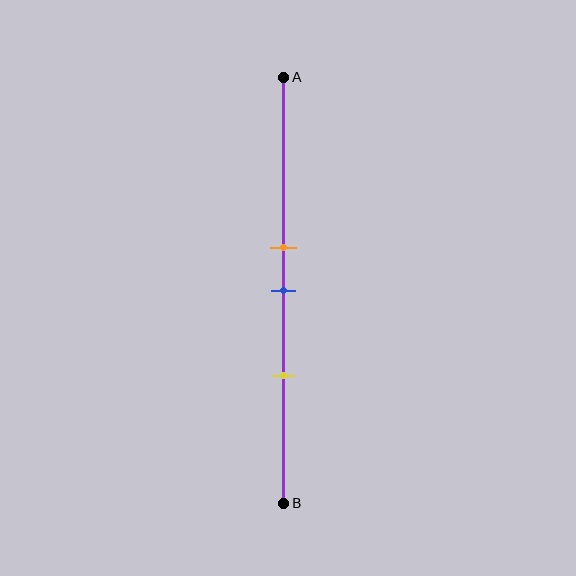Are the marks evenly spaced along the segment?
Yes, the marks are approximately evenly spaced.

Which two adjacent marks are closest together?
The orange and blue marks are the closest adjacent pair.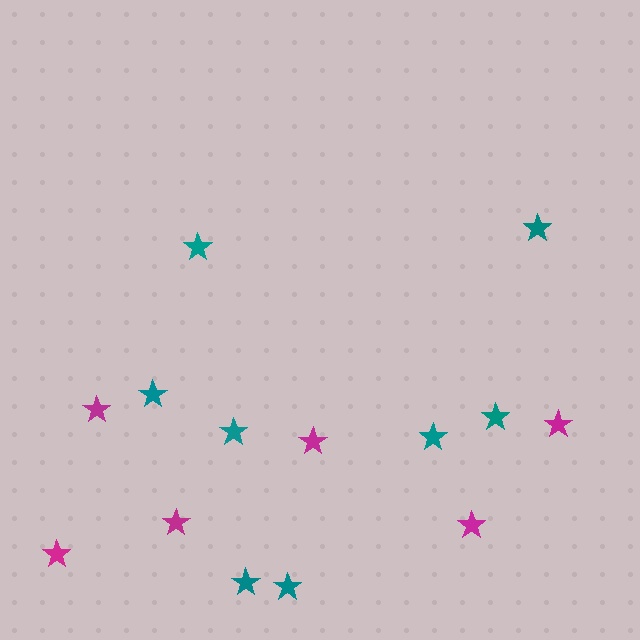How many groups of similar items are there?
There are 2 groups: one group of magenta stars (6) and one group of teal stars (8).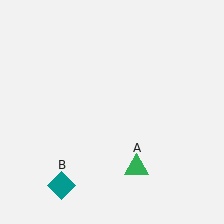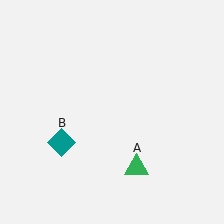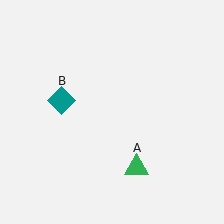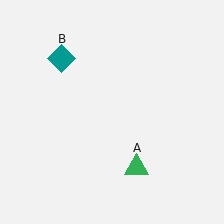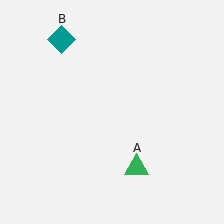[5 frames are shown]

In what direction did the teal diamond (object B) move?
The teal diamond (object B) moved up.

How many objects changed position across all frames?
1 object changed position: teal diamond (object B).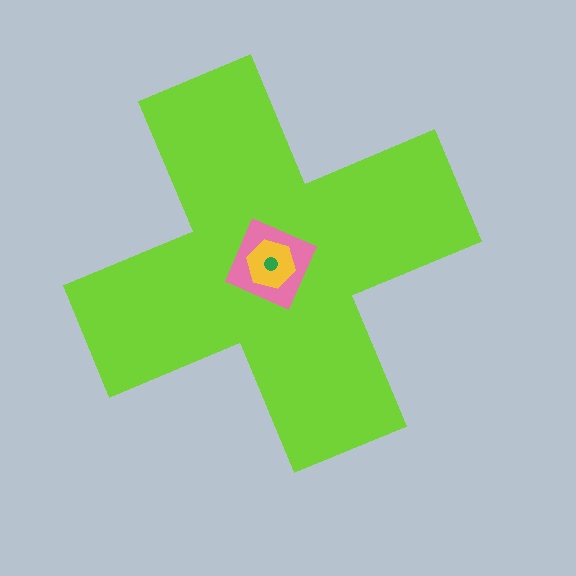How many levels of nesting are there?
4.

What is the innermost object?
The green circle.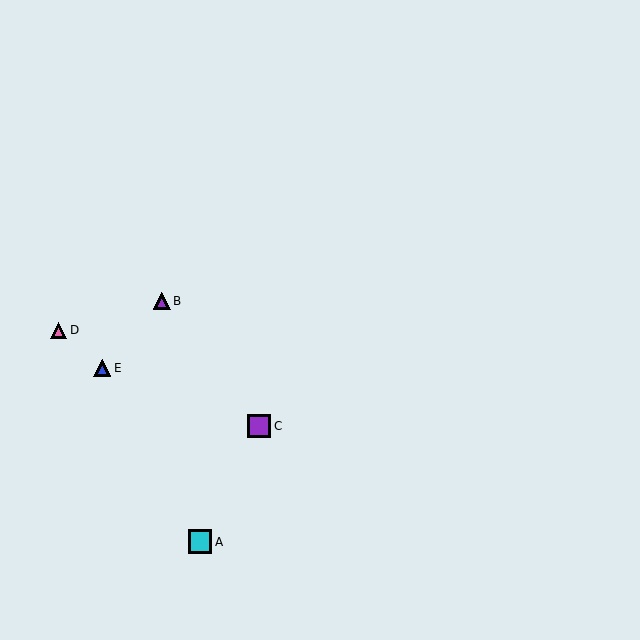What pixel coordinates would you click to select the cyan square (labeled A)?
Click at (200, 542) to select the cyan square A.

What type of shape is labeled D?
Shape D is a pink triangle.